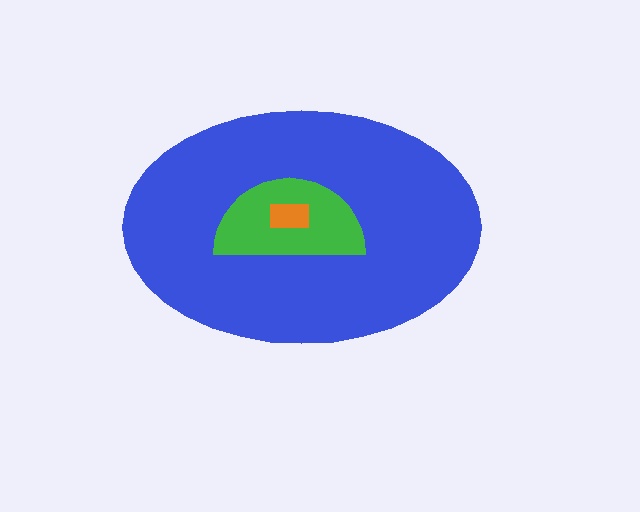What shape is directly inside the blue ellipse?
The green semicircle.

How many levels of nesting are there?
3.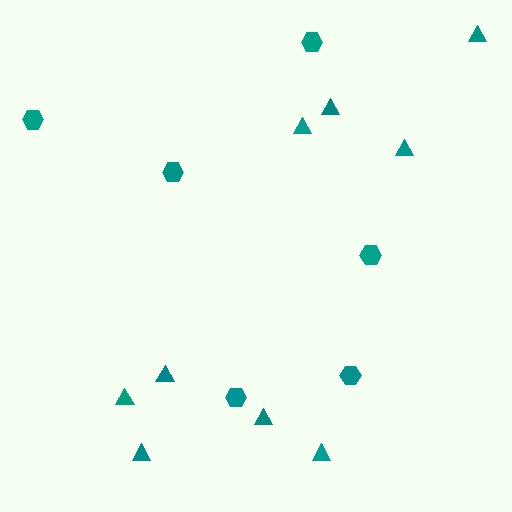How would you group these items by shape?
There are 2 groups: one group of hexagons (6) and one group of triangles (9).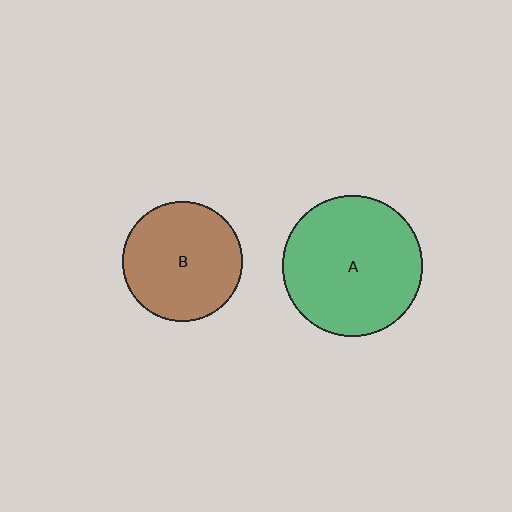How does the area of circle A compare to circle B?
Approximately 1.4 times.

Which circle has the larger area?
Circle A (green).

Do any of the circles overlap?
No, none of the circles overlap.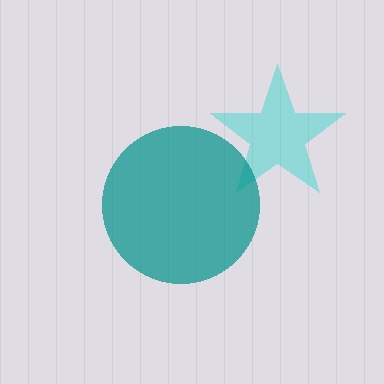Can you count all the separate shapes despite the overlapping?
Yes, there are 2 separate shapes.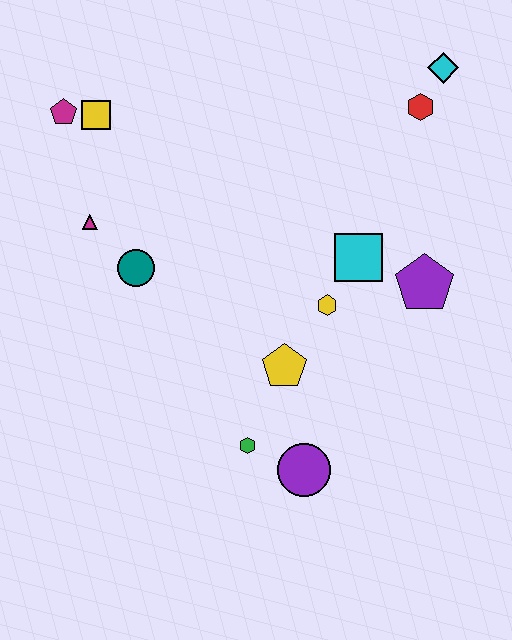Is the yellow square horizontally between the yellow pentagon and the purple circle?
No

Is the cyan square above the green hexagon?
Yes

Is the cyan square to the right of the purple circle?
Yes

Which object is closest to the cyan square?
The yellow hexagon is closest to the cyan square.